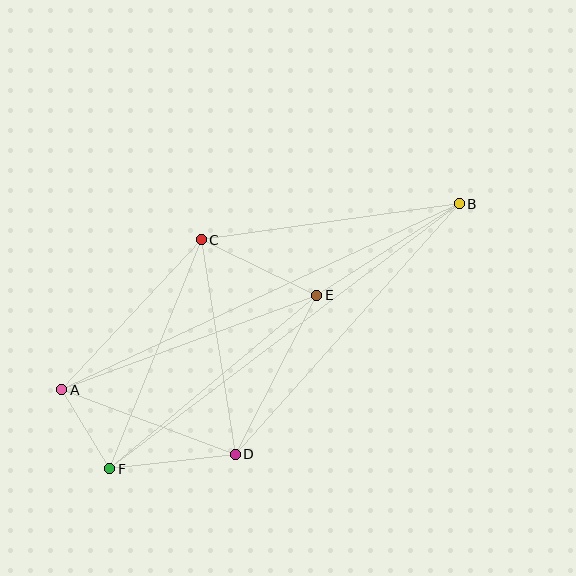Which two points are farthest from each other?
Points A and B are farthest from each other.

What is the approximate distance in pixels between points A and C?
The distance between A and C is approximately 205 pixels.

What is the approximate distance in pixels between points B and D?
The distance between B and D is approximately 336 pixels.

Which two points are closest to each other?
Points A and F are closest to each other.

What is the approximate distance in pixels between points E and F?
The distance between E and F is approximately 270 pixels.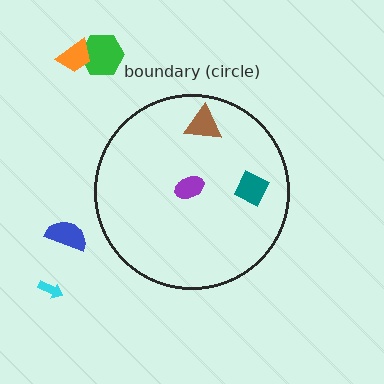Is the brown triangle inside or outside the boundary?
Inside.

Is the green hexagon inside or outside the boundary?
Outside.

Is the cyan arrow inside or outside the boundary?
Outside.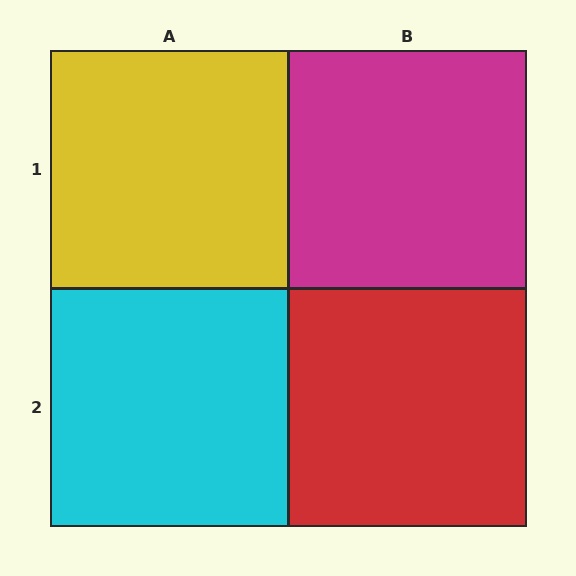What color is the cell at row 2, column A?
Cyan.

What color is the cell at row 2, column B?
Red.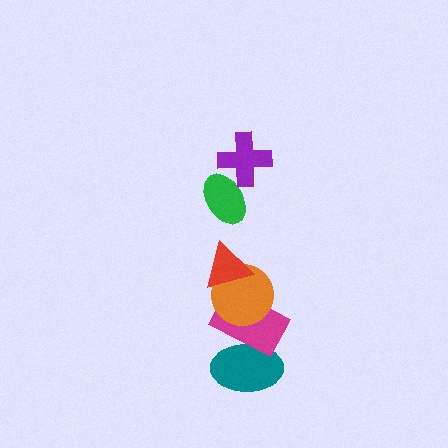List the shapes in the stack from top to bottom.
From top to bottom: the purple cross, the green ellipse, the red triangle, the orange circle, the magenta rectangle, the teal ellipse.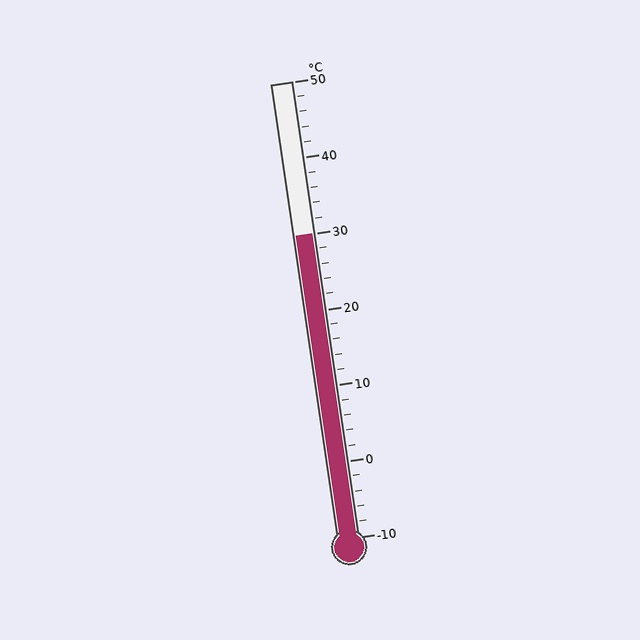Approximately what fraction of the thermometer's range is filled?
The thermometer is filled to approximately 65% of its range.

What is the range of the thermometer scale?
The thermometer scale ranges from -10°C to 50°C.